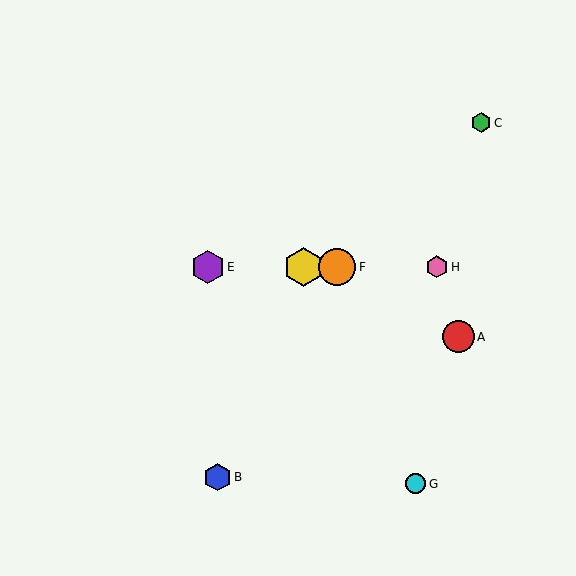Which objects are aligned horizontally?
Objects D, E, F, H are aligned horizontally.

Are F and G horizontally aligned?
No, F is at y≈267 and G is at y≈484.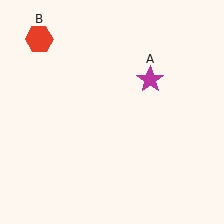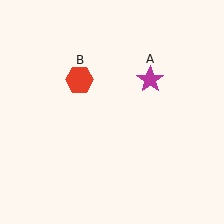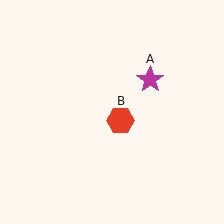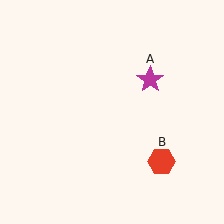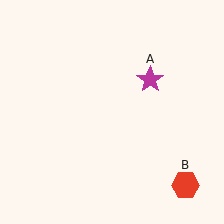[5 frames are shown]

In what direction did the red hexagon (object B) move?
The red hexagon (object B) moved down and to the right.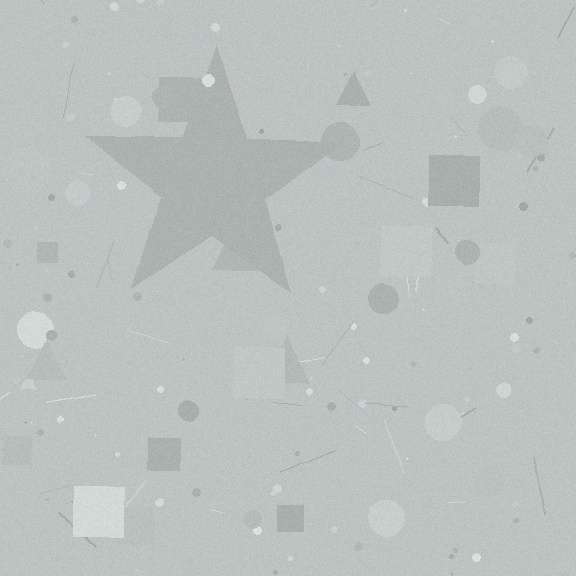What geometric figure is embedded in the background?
A star is embedded in the background.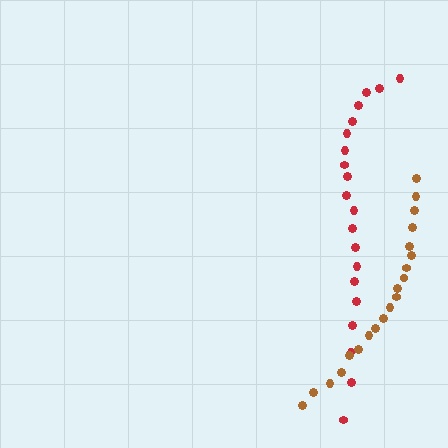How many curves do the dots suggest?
There are 2 distinct paths.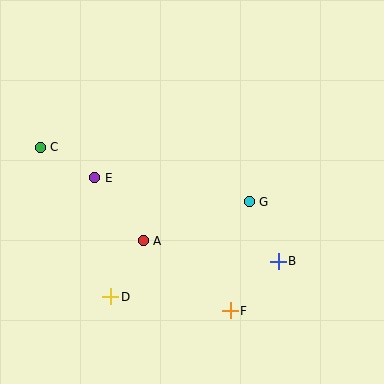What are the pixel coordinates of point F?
Point F is at (230, 311).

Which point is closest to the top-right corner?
Point G is closest to the top-right corner.